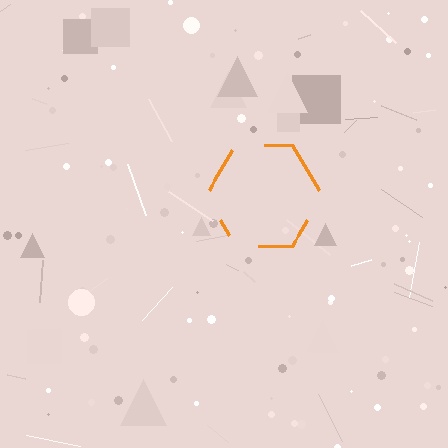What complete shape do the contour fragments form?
The contour fragments form a hexagon.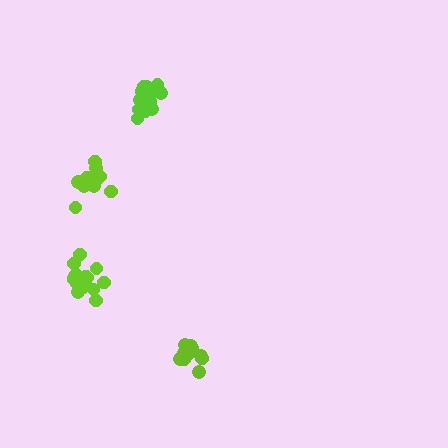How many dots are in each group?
Group 1: 14 dots, Group 2: 10 dots, Group 3: 16 dots, Group 4: 13 dots (53 total).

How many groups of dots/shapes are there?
There are 4 groups.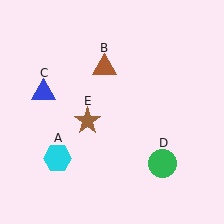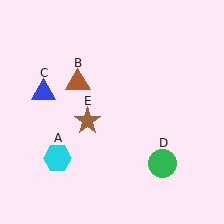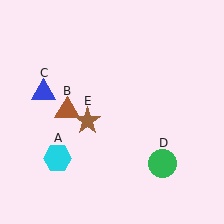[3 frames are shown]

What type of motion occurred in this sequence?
The brown triangle (object B) rotated counterclockwise around the center of the scene.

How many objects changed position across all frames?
1 object changed position: brown triangle (object B).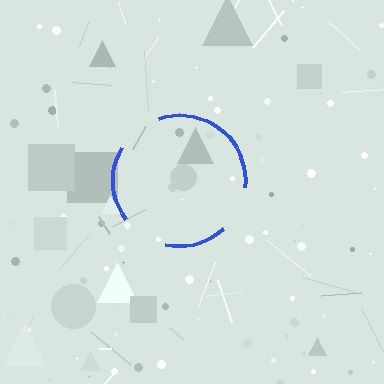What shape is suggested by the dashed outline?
The dashed outline suggests a circle.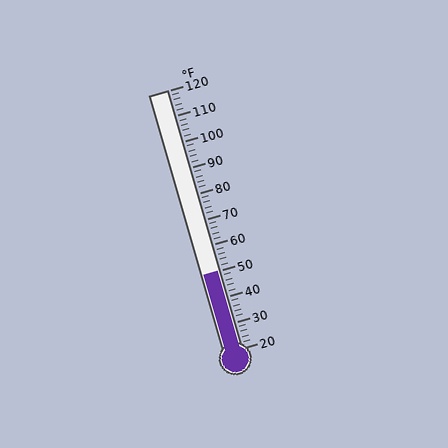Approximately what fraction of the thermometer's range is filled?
The thermometer is filled to approximately 30% of its range.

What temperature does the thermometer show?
The thermometer shows approximately 50°F.